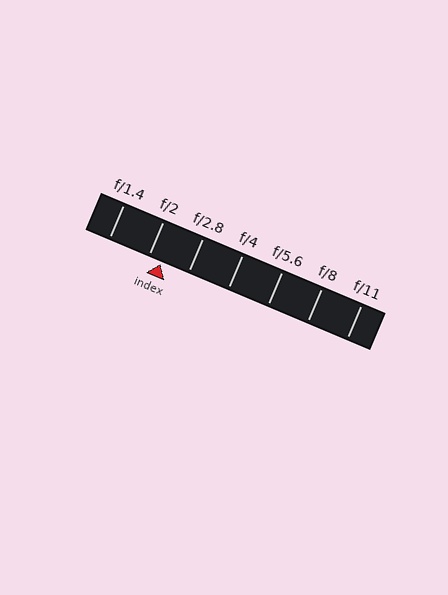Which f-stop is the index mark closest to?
The index mark is closest to f/2.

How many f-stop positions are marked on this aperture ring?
There are 7 f-stop positions marked.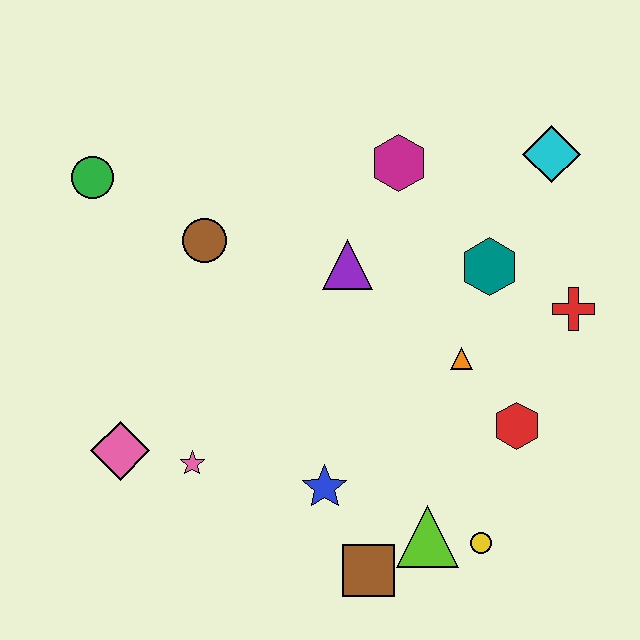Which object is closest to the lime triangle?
The yellow circle is closest to the lime triangle.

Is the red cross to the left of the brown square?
No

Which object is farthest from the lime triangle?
The green circle is farthest from the lime triangle.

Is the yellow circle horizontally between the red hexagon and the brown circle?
Yes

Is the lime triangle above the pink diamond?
No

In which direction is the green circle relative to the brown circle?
The green circle is to the left of the brown circle.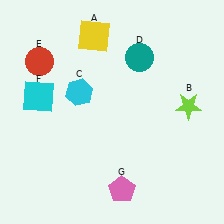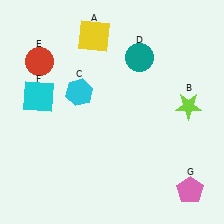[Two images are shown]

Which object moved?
The pink pentagon (G) moved right.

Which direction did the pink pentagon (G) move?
The pink pentagon (G) moved right.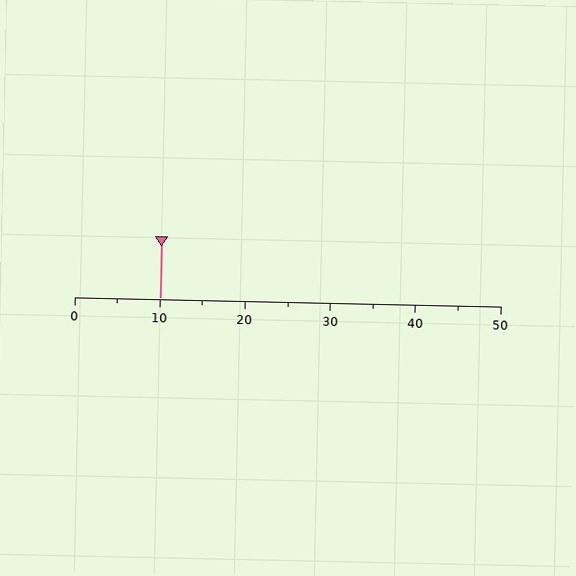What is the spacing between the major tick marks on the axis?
The major ticks are spaced 10 apart.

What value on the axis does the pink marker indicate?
The marker indicates approximately 10.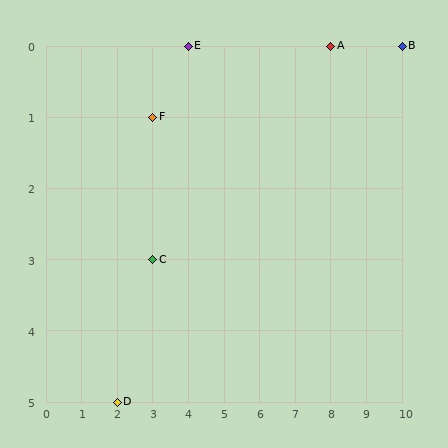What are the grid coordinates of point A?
Point A is at grid coordinates (8, 0).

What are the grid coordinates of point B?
Point B is at grid coordinates (10, 0).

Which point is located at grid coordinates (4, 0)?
Point E is at (4, 0).